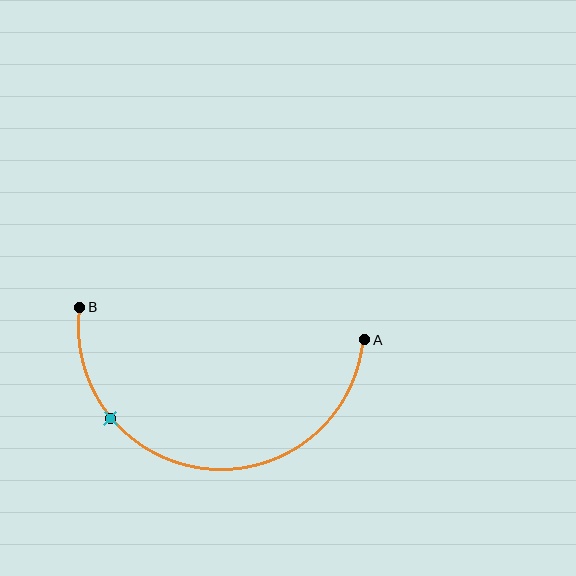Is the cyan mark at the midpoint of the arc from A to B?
No. The cyan mark lies on the arc but is closer to endpoint B. The arc midpoint would be at the point on the curve equidistant along the arc from both A and B.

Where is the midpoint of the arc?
The arc midpoint is the point on the curve farthest from the straight line joining A and B. It sits below that line.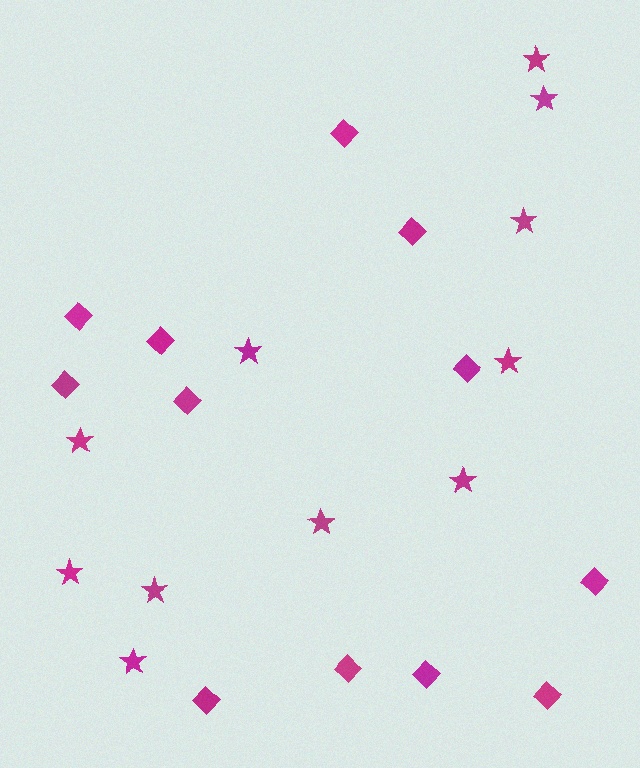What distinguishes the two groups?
There are 2 groups: one group of stars (11) and one group of diamonds (12).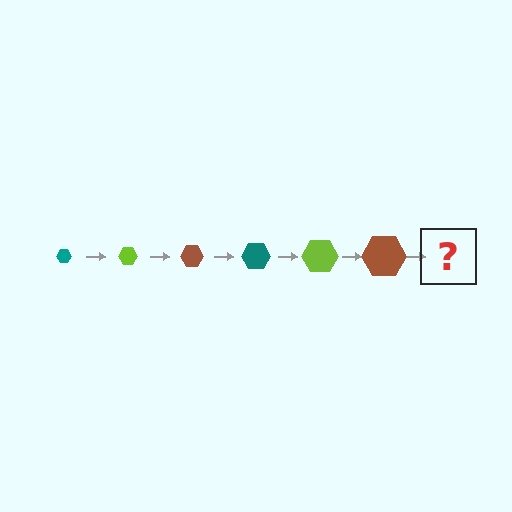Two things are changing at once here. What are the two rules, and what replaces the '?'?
The two rules are that the hexagon grows larger each step and the color cycles through teal, lime, and brown. The '?' should be a teal hexagon, larger than the previous one.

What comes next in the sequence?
The next element should be a teal hexagon, larger than the previous one.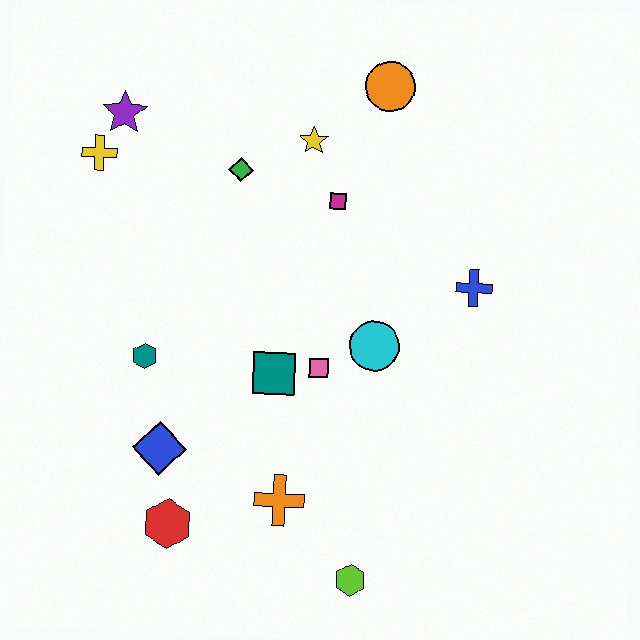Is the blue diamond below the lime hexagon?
No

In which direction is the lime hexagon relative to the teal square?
The lime hexagon is below the teal square.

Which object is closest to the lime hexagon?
The orange cross is closest to the lime hexagon.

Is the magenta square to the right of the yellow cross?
Yes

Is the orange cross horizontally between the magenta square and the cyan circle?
No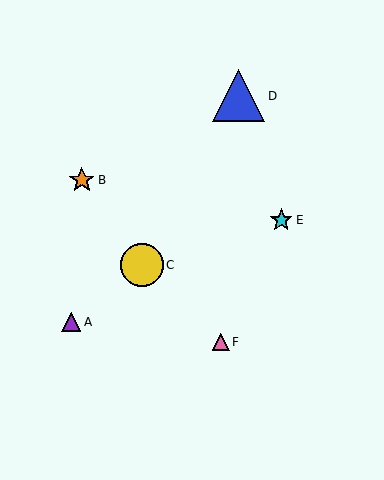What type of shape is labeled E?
Shape E is a cyan star.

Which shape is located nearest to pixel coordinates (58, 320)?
The purple triangle (labeled A) at (71, 322) is nearest to that location.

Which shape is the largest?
The blue triangle (labeled D) is the largest.